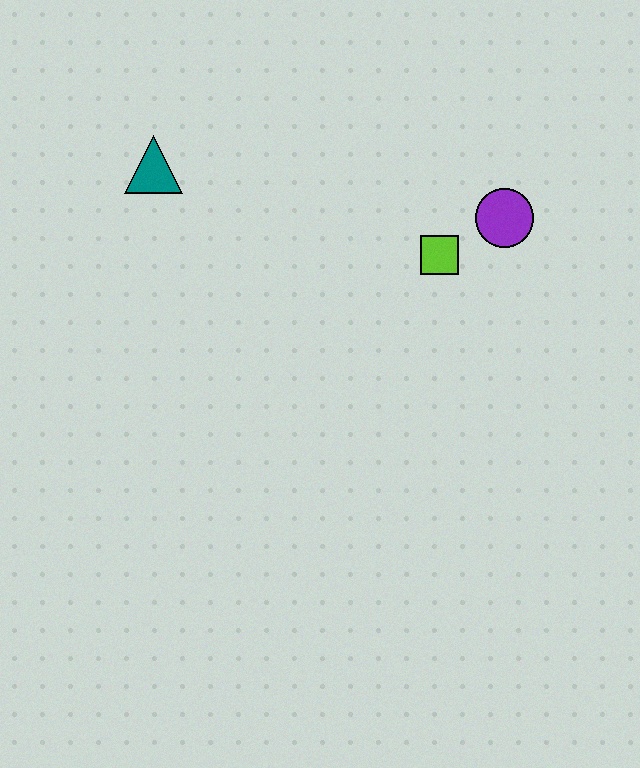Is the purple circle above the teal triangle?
No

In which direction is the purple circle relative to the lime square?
The purple circle is to the right of the lime square.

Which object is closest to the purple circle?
The lime square is closest to the purple circle.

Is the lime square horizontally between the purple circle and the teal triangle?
Yes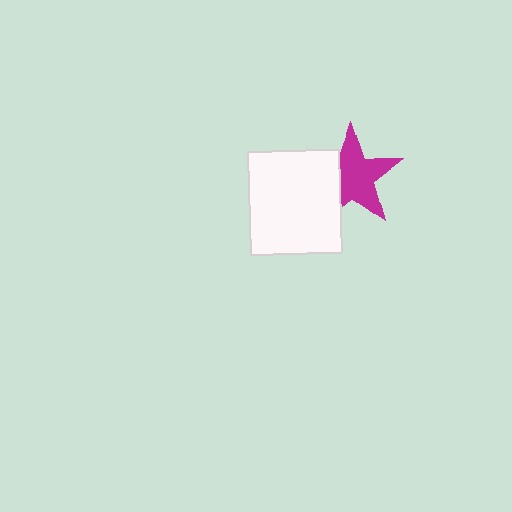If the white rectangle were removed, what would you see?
You would see the complete magenta star.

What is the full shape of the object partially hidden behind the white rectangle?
The partially hidden object is a magenta star.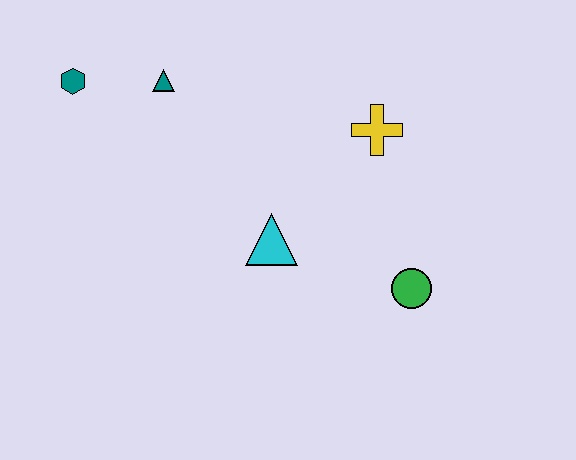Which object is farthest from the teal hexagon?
The green circle is farthest from the teal hexagon.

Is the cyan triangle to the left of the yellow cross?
Yes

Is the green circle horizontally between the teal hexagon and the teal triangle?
No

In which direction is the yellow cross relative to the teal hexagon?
The yellow cross is to the right of the teal hexagon.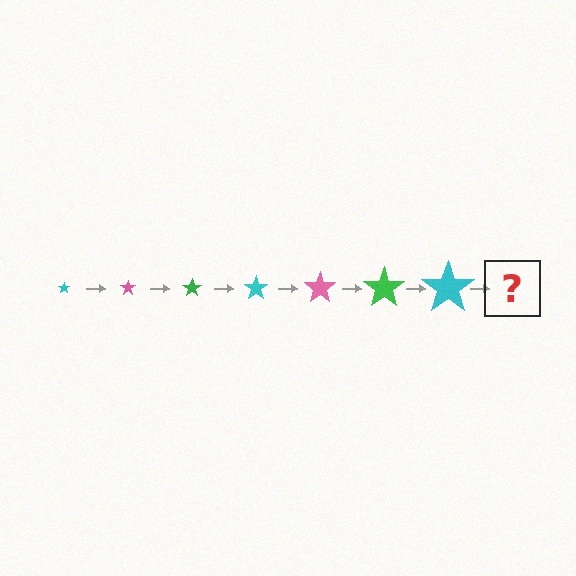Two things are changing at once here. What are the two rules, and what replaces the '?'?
The two rules are that the star grows larger each step and the color cycles through cyan, pink, and green. The '?' should be a pink star, larger than the previous one.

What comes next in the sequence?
The next element should be a pink star, larger than the previous one.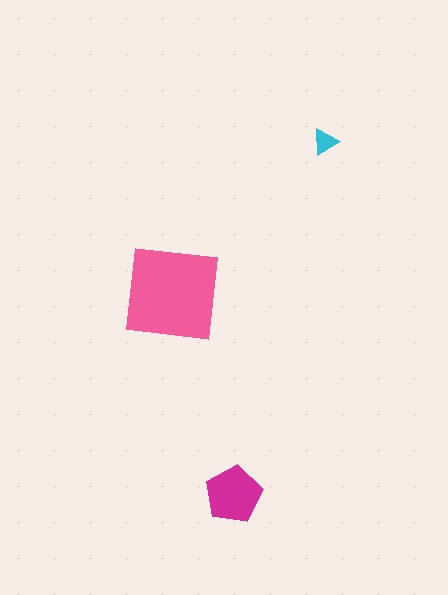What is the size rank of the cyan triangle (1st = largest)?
3rd.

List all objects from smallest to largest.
The cyan triangle, the magenta pentagon, the pink square.